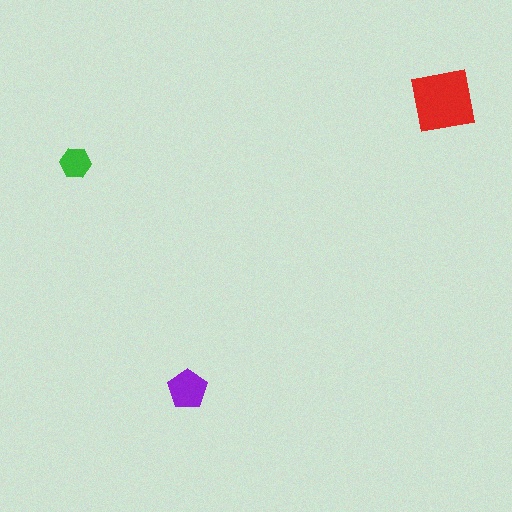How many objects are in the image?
There are 3 objects in the image.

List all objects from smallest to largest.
The green hexagon, the purple pentagon, the red square.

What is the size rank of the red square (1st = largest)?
1st.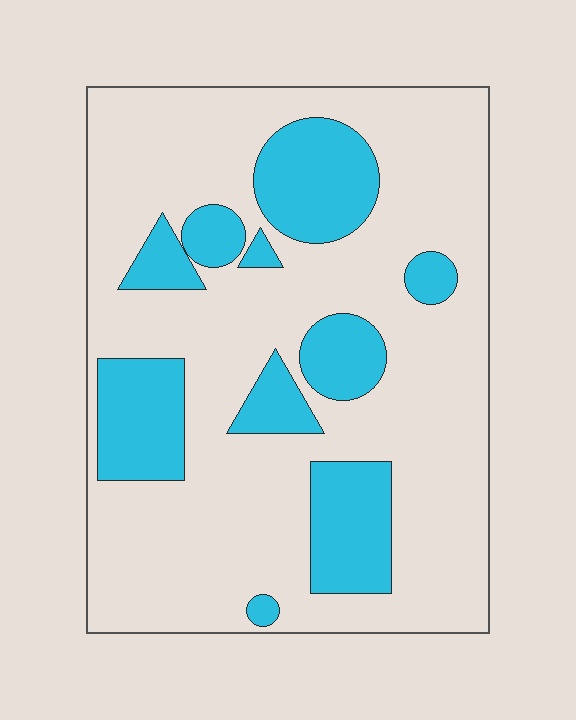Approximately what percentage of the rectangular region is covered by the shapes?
Approximately 25%.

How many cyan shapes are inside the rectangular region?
10.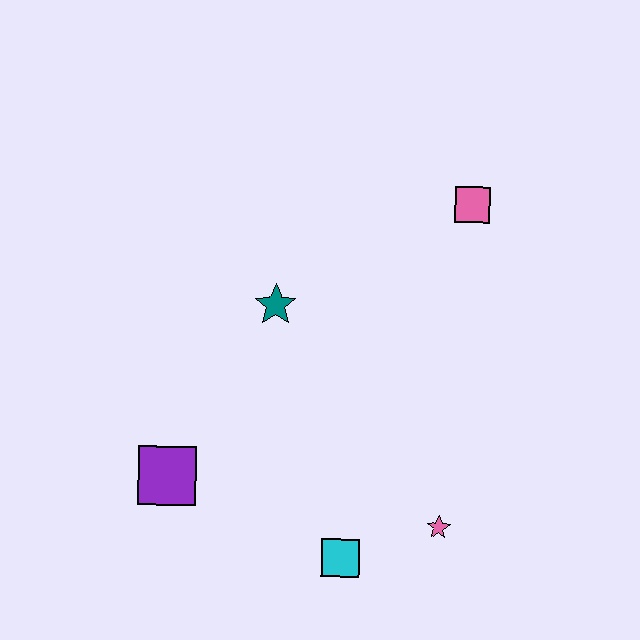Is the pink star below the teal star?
Yes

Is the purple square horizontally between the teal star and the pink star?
No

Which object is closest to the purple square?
The cyan square is closest to the purple square.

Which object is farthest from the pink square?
The purple square is farthest from the pink square.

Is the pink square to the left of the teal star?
No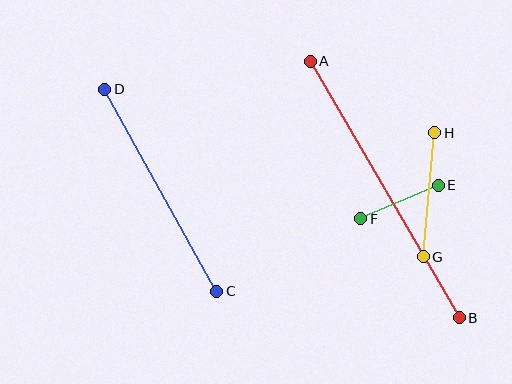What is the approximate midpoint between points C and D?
The midpoint is at approximately (161, 190) pixels.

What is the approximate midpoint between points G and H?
The midpoint is at approximately (429, 195) pixels.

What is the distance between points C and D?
The distance is approximately 231 pixels.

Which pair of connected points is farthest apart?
Points A and B are farthest apart.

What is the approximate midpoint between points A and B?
The midpoint is at approximately (385, 189) pixels.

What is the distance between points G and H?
The distance is approximately 125 pixels.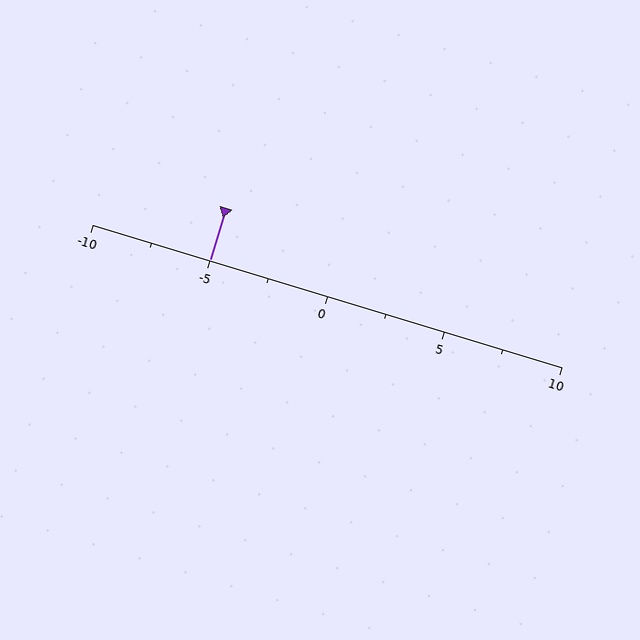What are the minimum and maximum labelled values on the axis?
The axis runs from -10 to 10.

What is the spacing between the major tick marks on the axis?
The major ticks are spaced 5 apart.